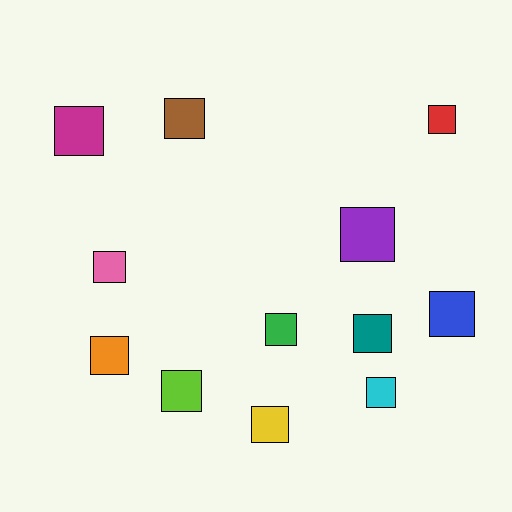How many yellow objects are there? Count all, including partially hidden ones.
There is 1 yellow object.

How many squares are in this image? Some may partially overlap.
There are 12 squares.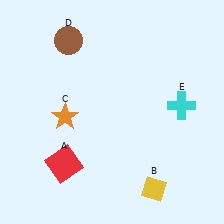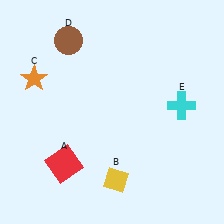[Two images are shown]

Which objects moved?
The objects that moved are: the yellow diamond (B), the orange star (C).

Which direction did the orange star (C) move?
The orange star (C) moved up.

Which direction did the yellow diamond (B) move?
The yellow diamond (B) moved left.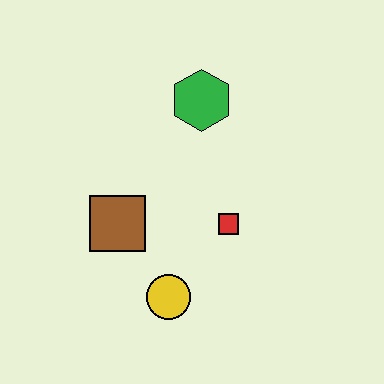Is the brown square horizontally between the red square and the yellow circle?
No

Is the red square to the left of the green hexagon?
No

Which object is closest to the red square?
The yellow circle is closest to the red square.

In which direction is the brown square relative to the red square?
The brown square is to the left of the red square.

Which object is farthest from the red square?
The green hexagon is farthest from the red square.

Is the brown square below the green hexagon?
Yes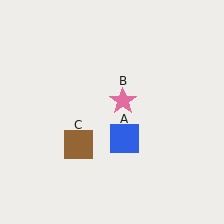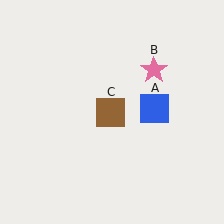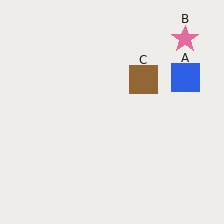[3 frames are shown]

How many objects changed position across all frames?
3 objects changed position: blue square (object A), pink star (object B), brown square (object C).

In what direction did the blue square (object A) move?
The blue square (object A) moved up and to the right.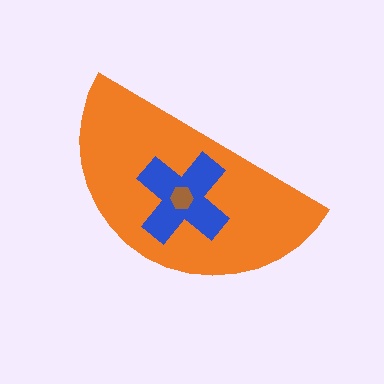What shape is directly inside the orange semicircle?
The blue cross.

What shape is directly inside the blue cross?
The brown hexagon.